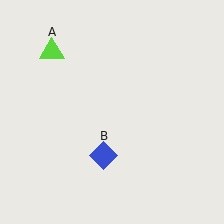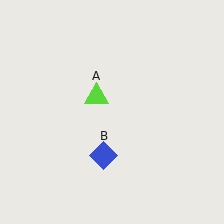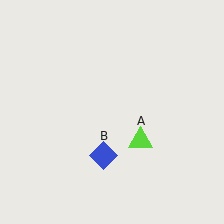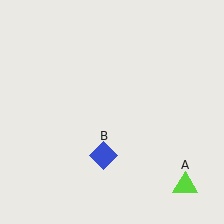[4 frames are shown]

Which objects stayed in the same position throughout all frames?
Blue diamond (object B) remained stationary.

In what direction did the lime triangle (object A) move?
The lime triangle (object A) moved down and to the right.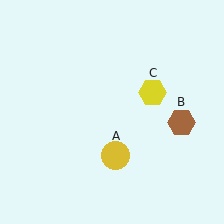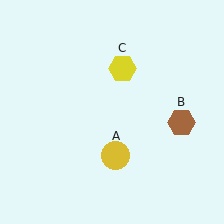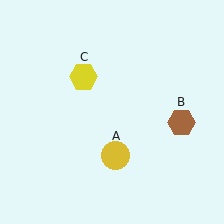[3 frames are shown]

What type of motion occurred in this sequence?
The yellow hexagon (object C) rotated counterclockwise around the center of the scene.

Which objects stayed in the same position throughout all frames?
Yellow circle (object A) and brown hexagon (object B) remained stationary.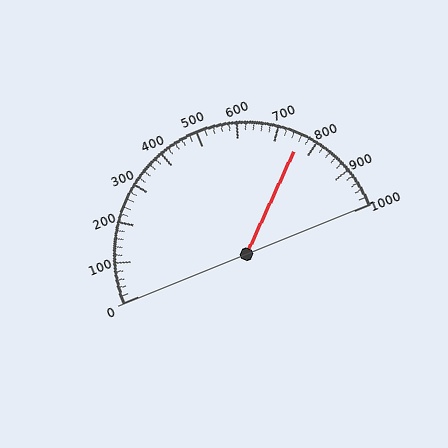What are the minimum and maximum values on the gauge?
The gauge ranges from 0 to 1000.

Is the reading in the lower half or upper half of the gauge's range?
The reading is in the upper half of the range (0 to 1000).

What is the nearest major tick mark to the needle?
The nearest major tick mark is 800.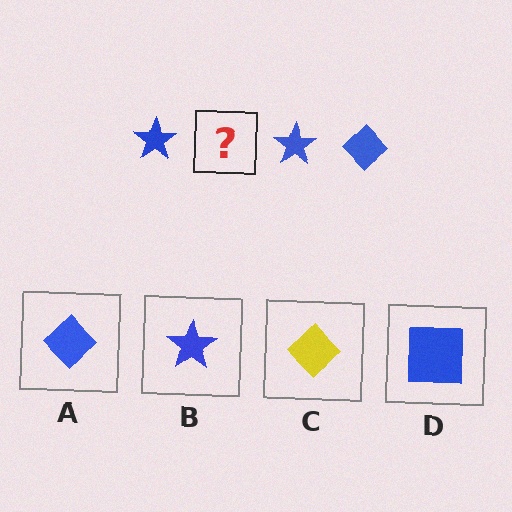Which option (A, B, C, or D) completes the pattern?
A.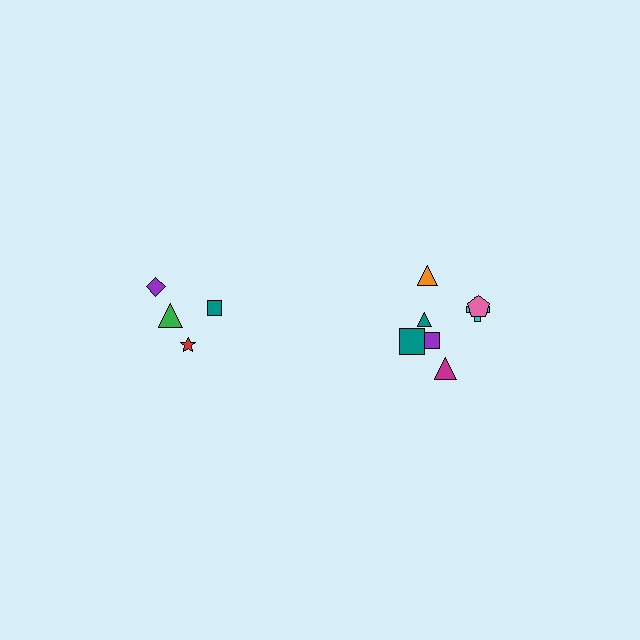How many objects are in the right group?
There are 7 objects.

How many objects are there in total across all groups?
There are 11 objects.